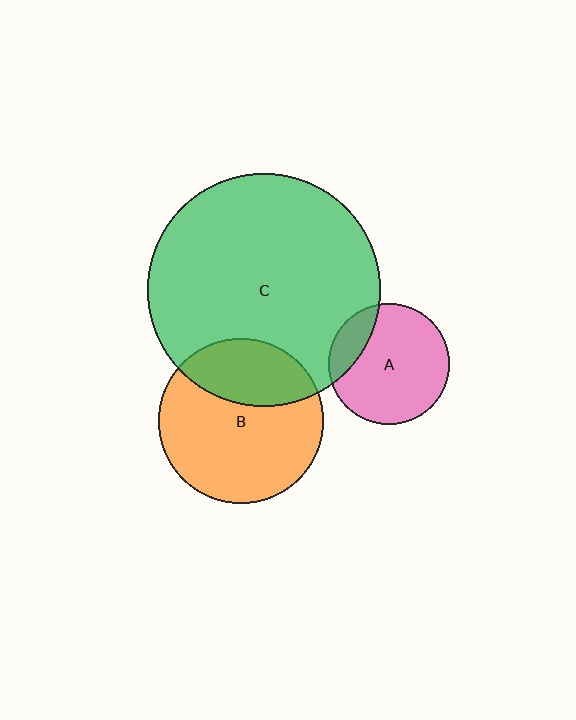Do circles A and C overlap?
Yes.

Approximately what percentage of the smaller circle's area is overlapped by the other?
Approximately 20%.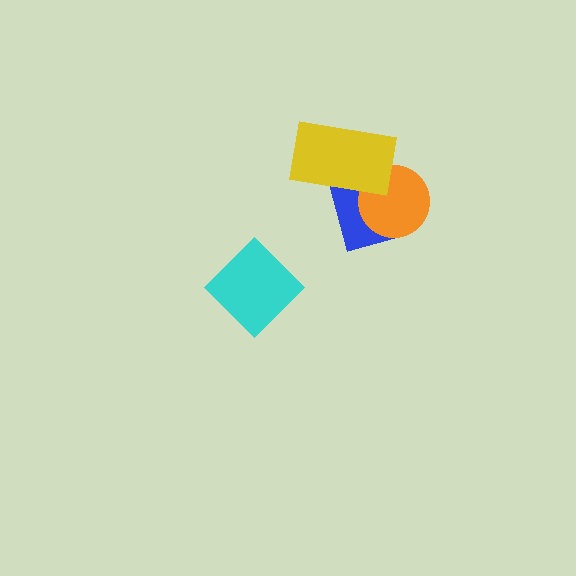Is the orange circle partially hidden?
Yes, it is partially covered by another shape.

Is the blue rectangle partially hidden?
Yes, it is partially covered by another shape.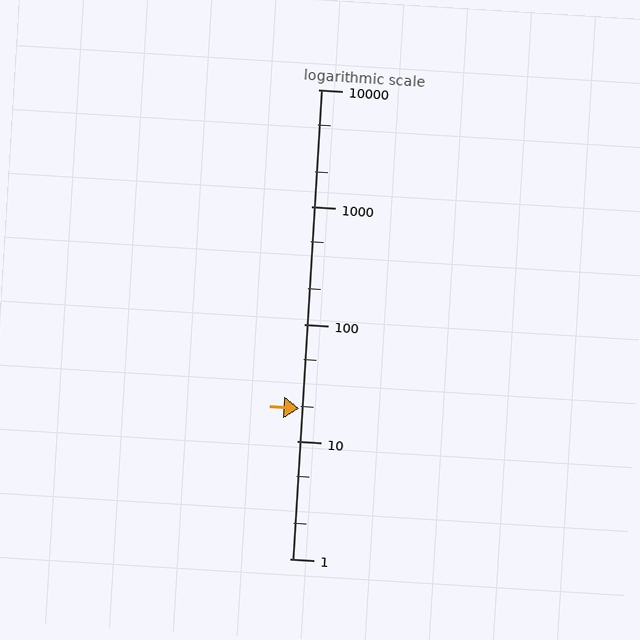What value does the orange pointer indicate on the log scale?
The pointer indicates approximately 19.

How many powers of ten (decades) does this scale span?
The scale spans 4 decades, from 1 to 10000.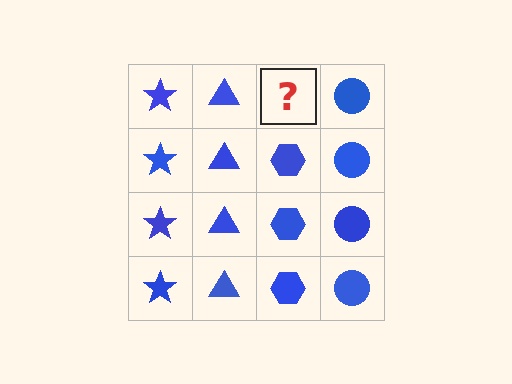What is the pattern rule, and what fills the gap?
The rule is that each column has a consistent shape. The gap should be filled with a blue hexagon.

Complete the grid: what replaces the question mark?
The question mark should be replaced with a blue hexagon.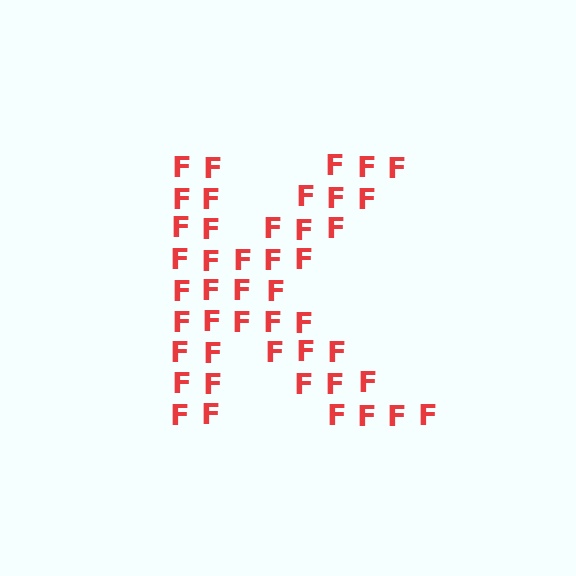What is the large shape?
The large shape is the letter K.